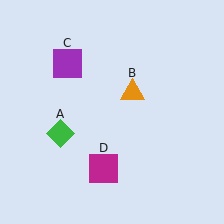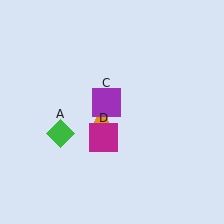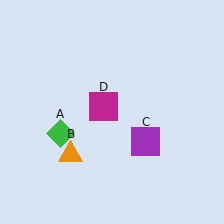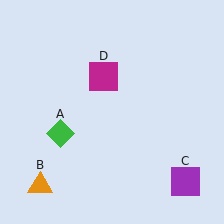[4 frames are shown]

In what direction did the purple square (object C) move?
The purple square (object C) moved down and to the right.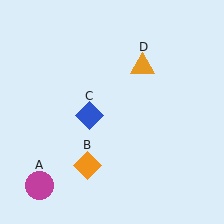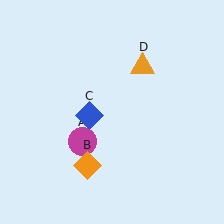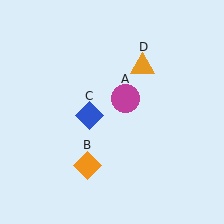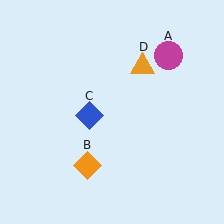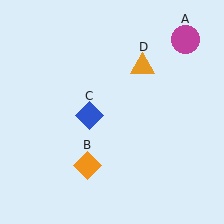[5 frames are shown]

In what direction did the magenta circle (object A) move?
The magenta circle (object A) moved up and to the right.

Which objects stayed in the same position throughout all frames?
Orange diamond (object B) and blue diamond (object C) and orange triangle (object D) remained stationary.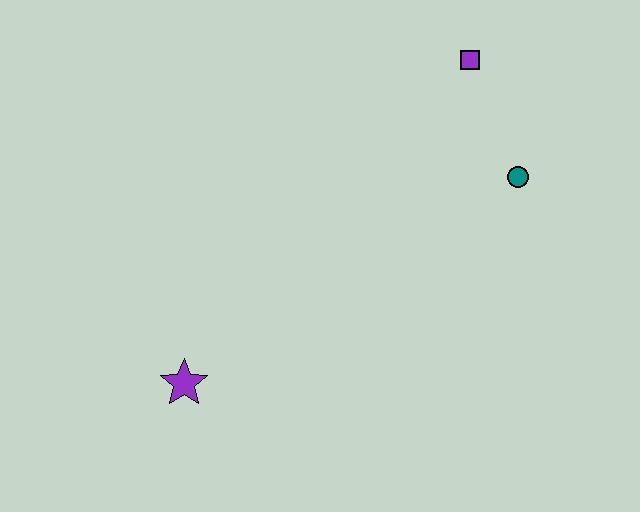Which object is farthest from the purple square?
The purple star is farthest from the purple square.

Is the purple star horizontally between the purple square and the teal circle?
No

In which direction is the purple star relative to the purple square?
The purple star is below the purple square.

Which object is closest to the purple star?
The teal circle is closest to the purple star.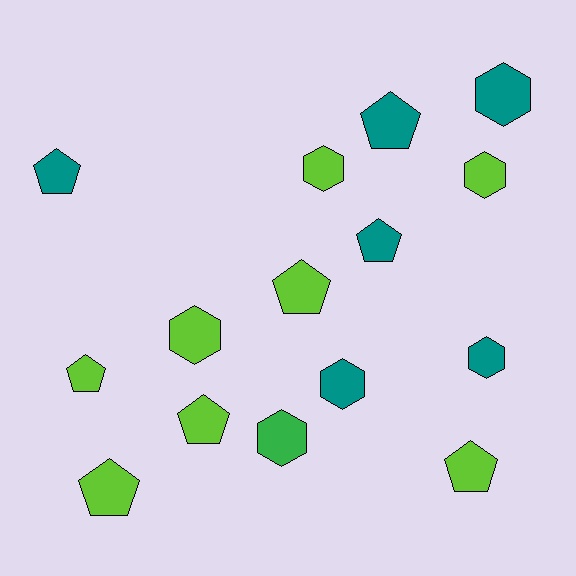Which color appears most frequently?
Lime, with 8 objects.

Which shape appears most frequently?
Pentagon, with 8 objects.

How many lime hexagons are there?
There are 3 lime hexagons.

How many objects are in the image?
There are 15 objects.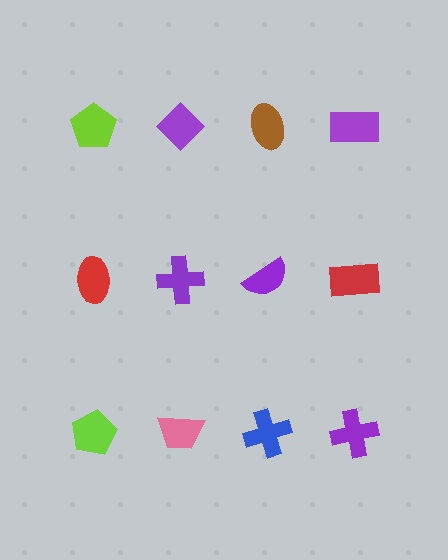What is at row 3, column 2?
A pink trapezoid.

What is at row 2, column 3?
A purple semicircle.